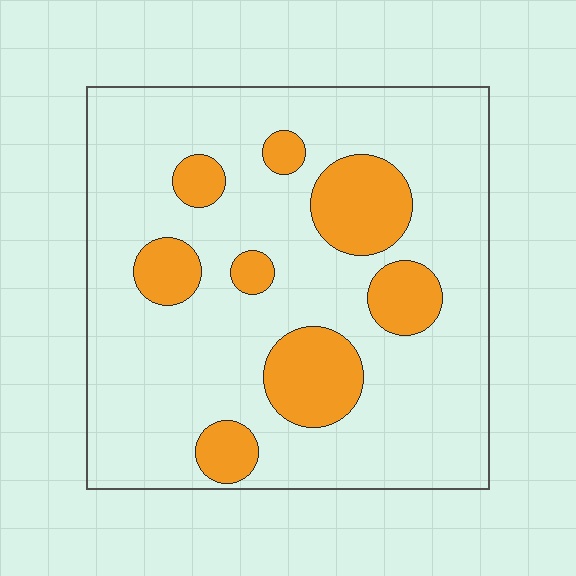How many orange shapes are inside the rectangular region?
8.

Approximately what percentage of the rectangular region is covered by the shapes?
Approximately 20%.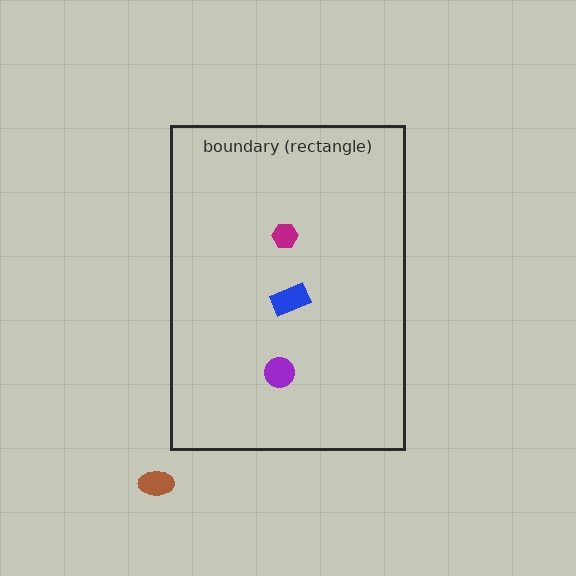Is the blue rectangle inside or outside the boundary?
Inside.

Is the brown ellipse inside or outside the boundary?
Outside.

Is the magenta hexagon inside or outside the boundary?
Inside.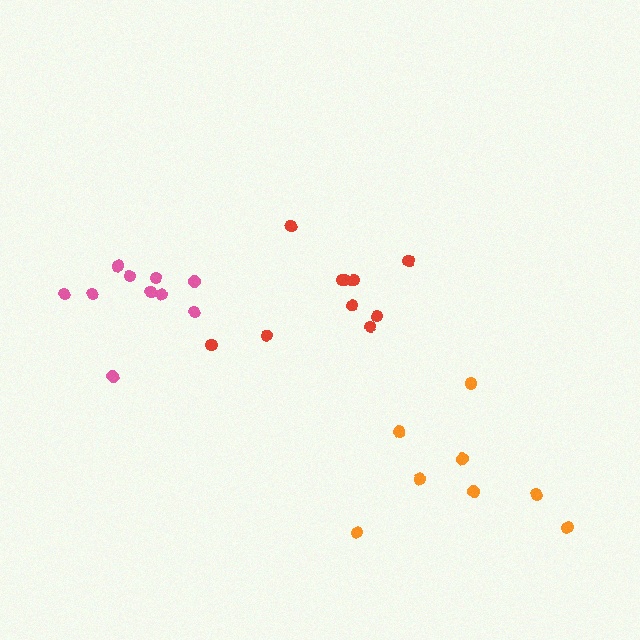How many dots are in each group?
Group 1: 10 dots, Group 2: 10 dots, Group 3: 8 dots (28 total).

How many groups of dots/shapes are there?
There are 3 groups.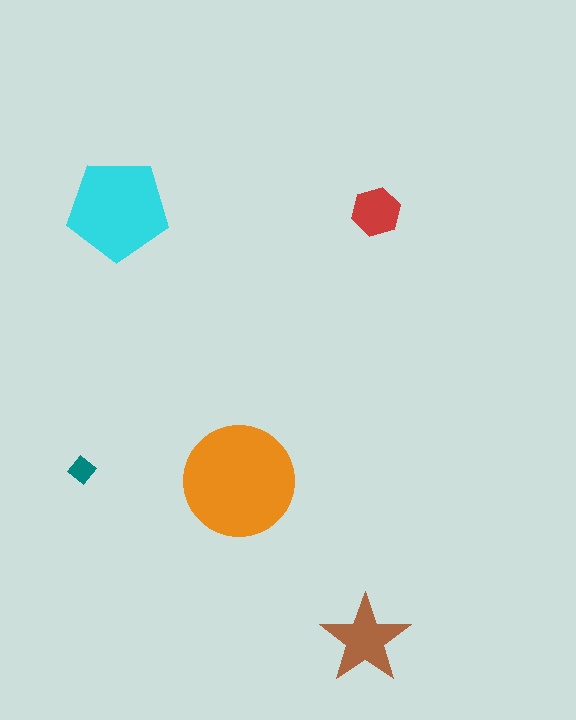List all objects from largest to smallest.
The orange circle, the cyan pentagon, the brown star, the red hexagon, the teal diamond.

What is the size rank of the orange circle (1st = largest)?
1st.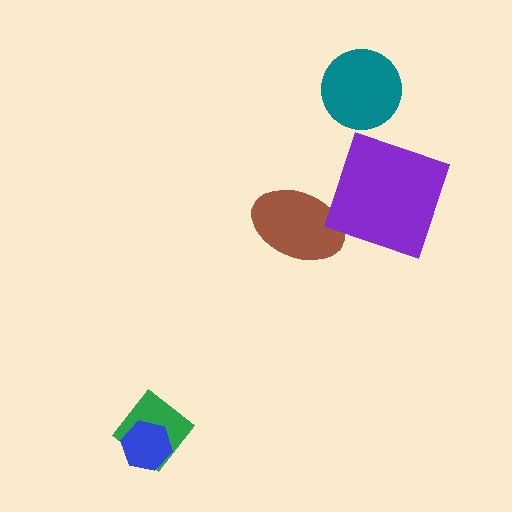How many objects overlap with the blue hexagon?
1 object overlaps with the blue hexagon.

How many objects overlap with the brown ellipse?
0 objects overlap with the brown ellipse.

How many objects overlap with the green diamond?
1 object overlaps with the green diamond.